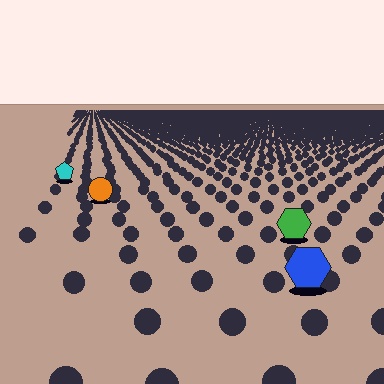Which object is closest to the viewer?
The blue hexagon is closest. The texture marks near it are larger and more spread out.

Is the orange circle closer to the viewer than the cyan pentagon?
Yes. The orange circle is closer — you can tell from the texture gradient: the ground texture is coarser near it.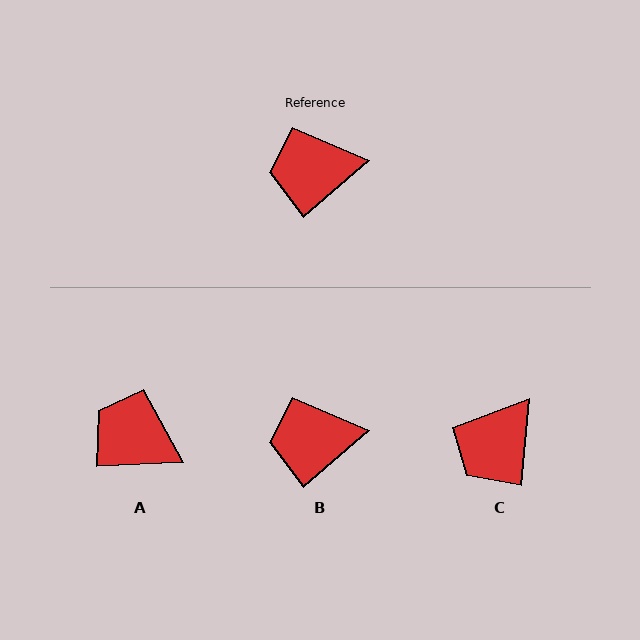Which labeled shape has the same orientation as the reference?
B.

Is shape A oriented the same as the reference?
No, it is off by about 38 degrees.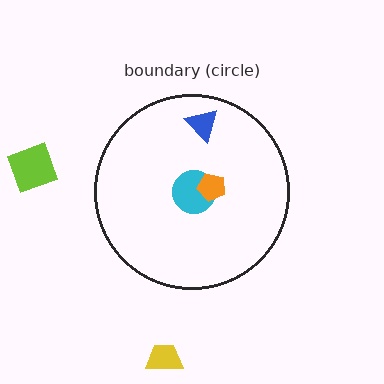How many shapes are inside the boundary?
3 inside, 2 outside.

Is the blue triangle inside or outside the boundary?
Inside.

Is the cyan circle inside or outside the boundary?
Inside.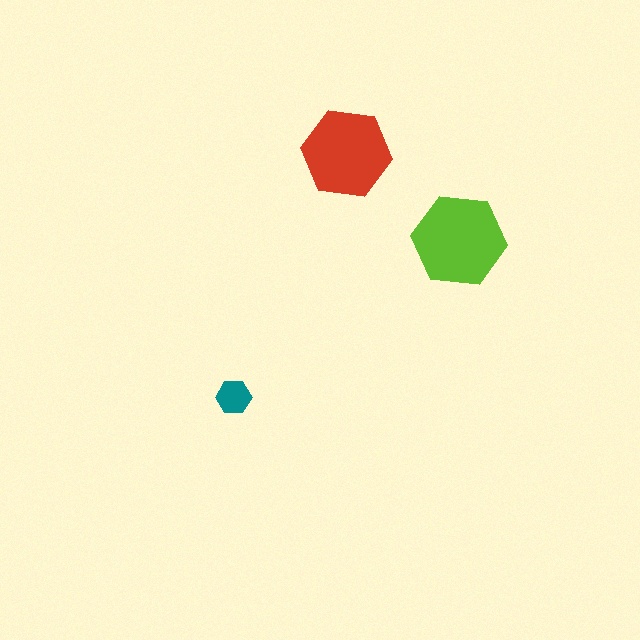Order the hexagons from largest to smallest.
the lime one, the red one, the teal one.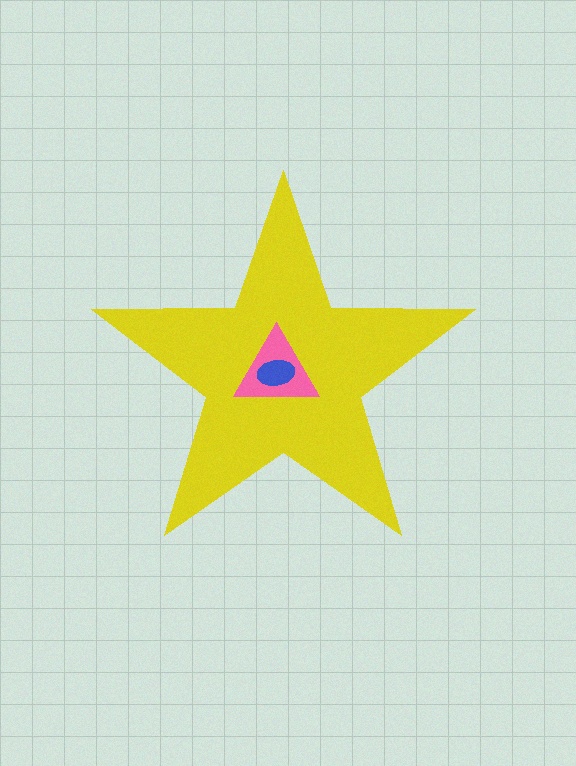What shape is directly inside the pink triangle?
The blue ellipse.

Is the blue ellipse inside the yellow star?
Yes.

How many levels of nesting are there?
3.